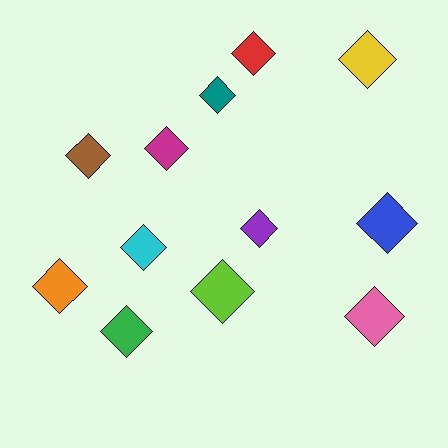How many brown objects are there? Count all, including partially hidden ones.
There is 1 brown object.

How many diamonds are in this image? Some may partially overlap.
There are 12 diamonds.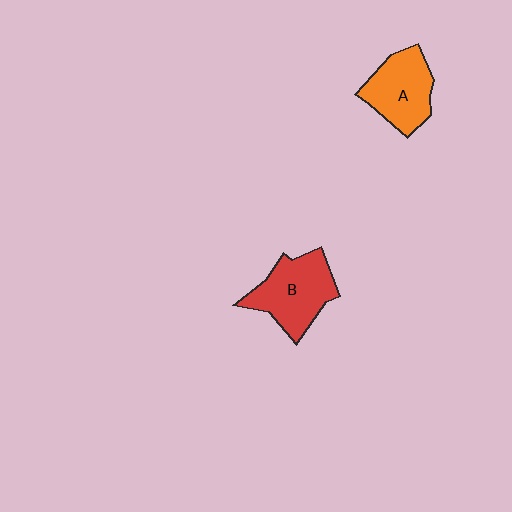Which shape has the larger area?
Shape B (red).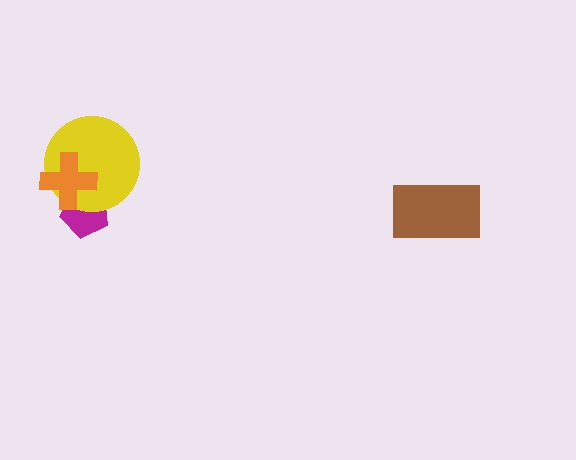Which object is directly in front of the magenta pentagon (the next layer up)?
The yellow circle is directly in front of the magenta pentagon.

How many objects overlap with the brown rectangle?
0 objects overlap with the brown rectangle.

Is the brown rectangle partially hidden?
No, no other shape covers it.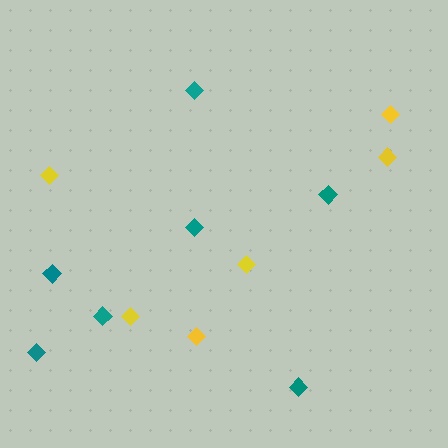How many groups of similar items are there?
There are 2 groups: one group of yellow diamonds (6) and one group of teal diamonds (7).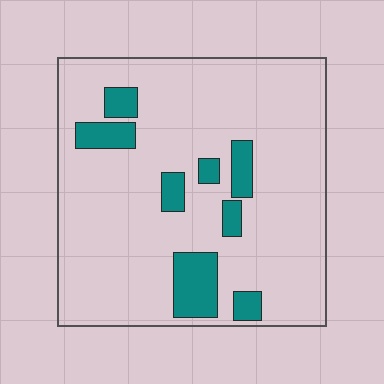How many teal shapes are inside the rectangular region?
8.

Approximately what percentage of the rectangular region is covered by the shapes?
Approximately 15%.